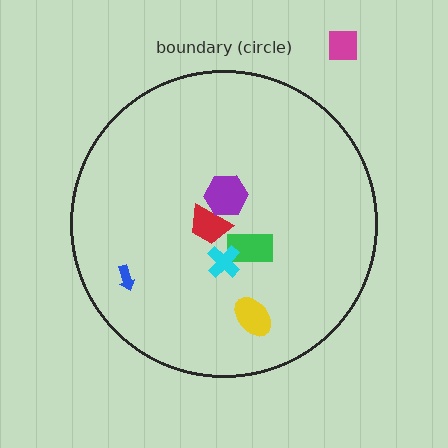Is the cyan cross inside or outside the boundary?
Inside.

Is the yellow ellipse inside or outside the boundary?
Inside.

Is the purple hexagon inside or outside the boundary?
Inside.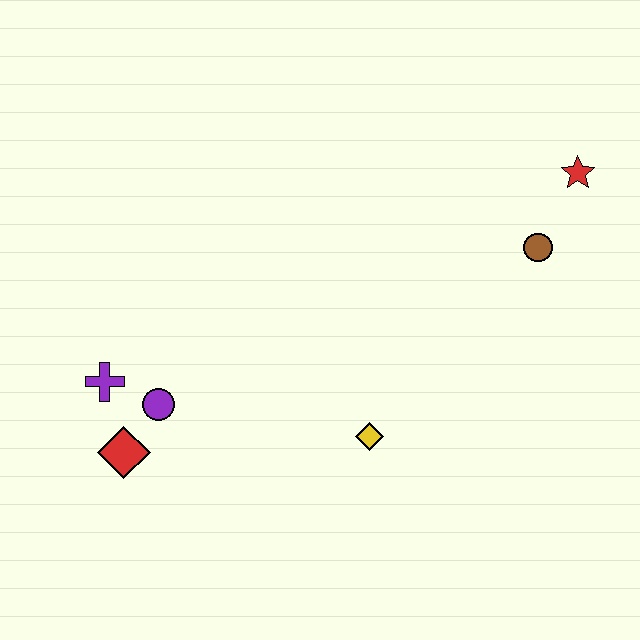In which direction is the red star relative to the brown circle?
The red star is above the brown circle.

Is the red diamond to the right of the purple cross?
Yes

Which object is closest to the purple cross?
The purple circle is closest to the purple cross.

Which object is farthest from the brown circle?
The red diamond is farthest from the brown circle.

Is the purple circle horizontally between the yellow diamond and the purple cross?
Yes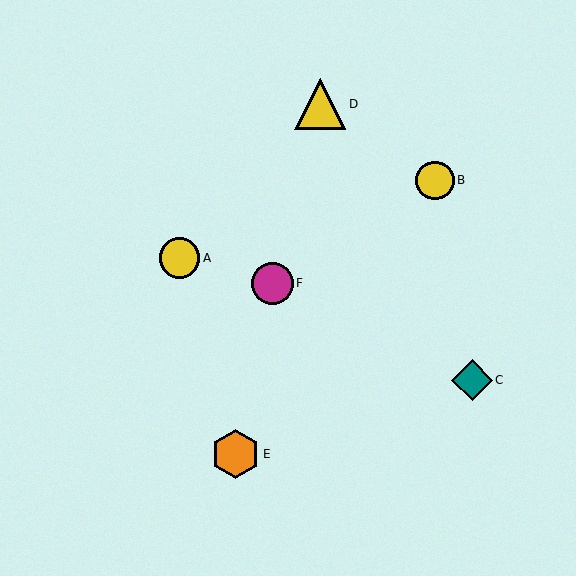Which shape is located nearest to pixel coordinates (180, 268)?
The yellow circle (labeled A) at (179, 258) is nearest to that location.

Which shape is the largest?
The yellow triangle (labeled D) is the largest.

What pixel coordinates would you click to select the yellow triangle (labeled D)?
Click at (320, 104) to select the yellow triangle D.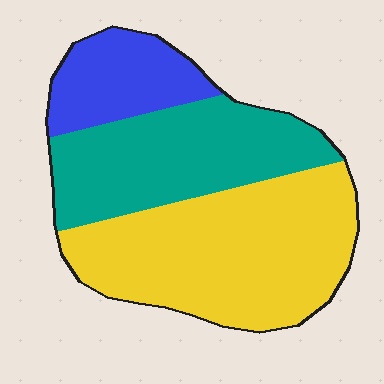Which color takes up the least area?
Blue, at roughly 15%.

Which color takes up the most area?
Yellow, at roughly 50%.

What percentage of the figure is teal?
Teal covers around 35% of the figure.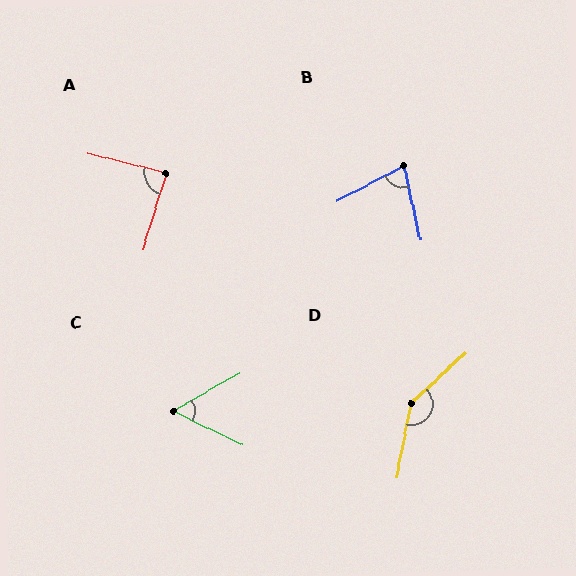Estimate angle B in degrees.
Approximately 75 degrees.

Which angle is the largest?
D, at approximately 144 degrees.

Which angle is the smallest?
C, at approximately 55 degrees.